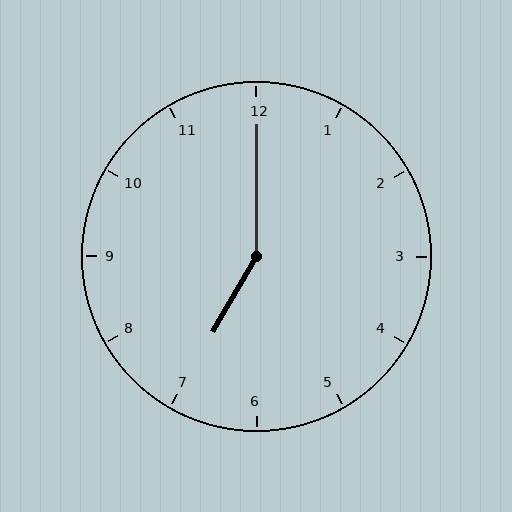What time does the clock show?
7:00.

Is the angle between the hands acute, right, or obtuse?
It is obtuse.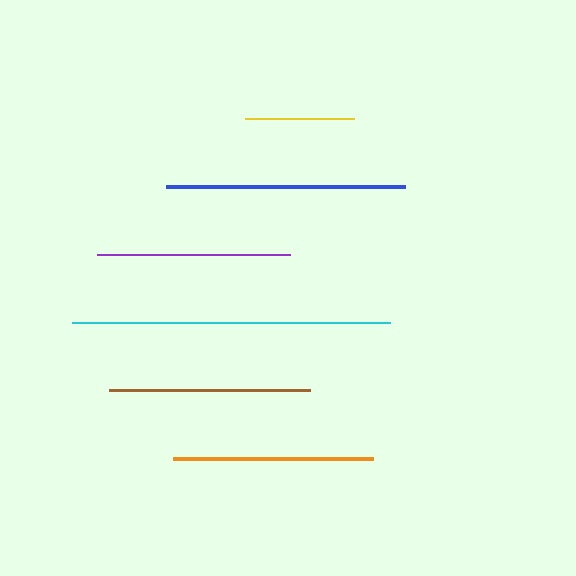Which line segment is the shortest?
The yellow line is the shortest at approximately 110 pixels.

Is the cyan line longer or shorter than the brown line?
The cyan line is longer than the brown line.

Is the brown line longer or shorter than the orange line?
The brown line is longer than the orange line.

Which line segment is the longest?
The cyan line is the longest at approximately 318 pixels.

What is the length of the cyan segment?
The cyan segment is approximately 318 pixels long.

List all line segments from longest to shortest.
From longest to shortest: cyan, blue, brown, orange, purple, yellow.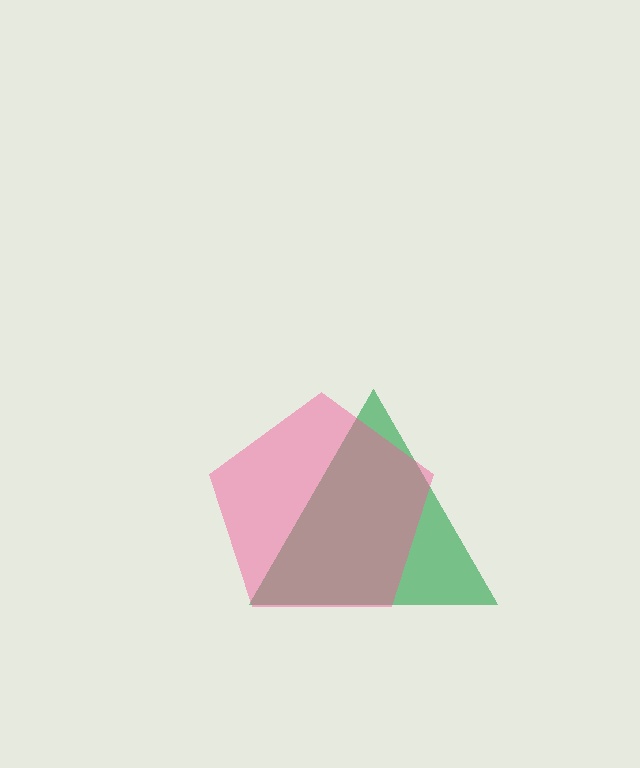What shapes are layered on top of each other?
The layered shapes are: a green triangle, a pink pentagon.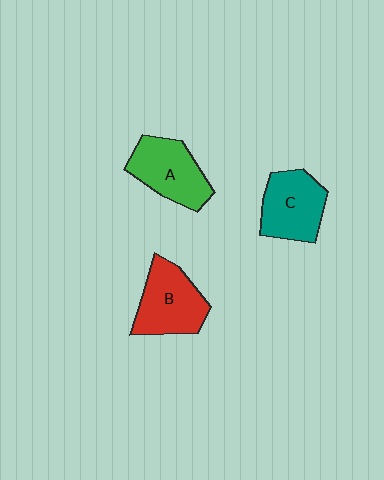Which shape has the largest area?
Shape B (red).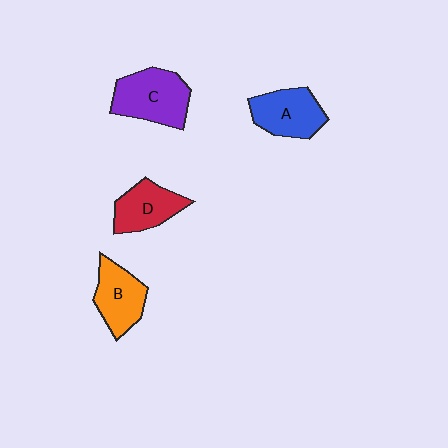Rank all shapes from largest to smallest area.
From largest to smallest: C (purple), A (blue), B (orange), D (red).